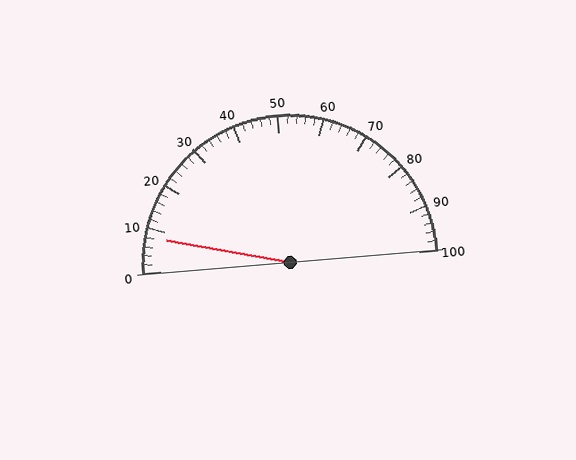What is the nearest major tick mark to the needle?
The nearest major tick mark is 10.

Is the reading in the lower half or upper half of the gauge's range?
The reading is in the lower half of the range (0 to 100).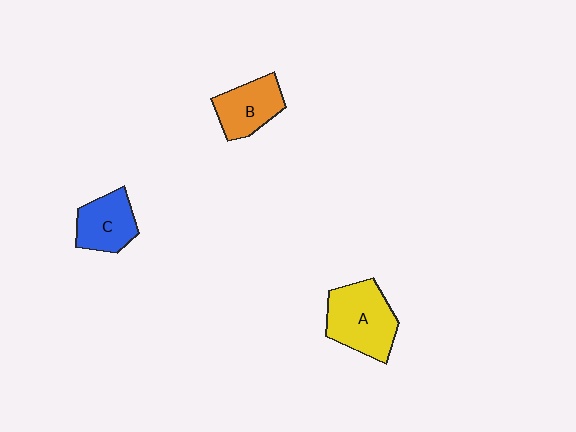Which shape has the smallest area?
Shape C (blue).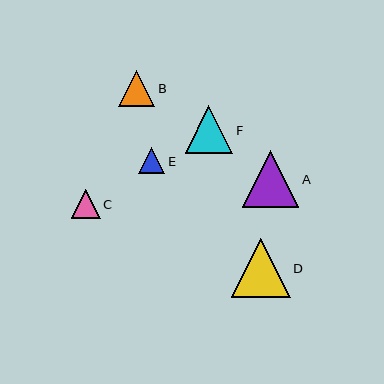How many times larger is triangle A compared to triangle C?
Triangle A is approximately 2.0 times the size of triangle C.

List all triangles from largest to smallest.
From largest to smallest: D, A, F, B, C, E.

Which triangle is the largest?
Triangle D is the largest with a size of approximately 59 pixels.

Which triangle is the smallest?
Triangle E is the smallest with a size of approximately 26 pixels.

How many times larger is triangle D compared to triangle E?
Triangle D is approximately 2.2 times the size of triangle E.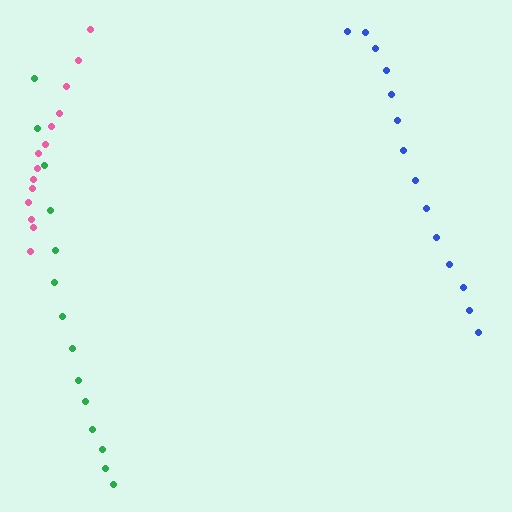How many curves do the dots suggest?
There are 3 distinct paths.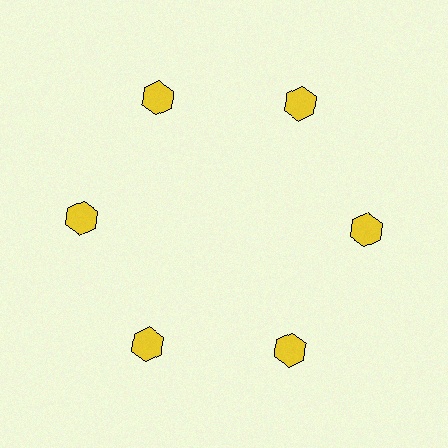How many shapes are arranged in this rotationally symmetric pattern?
There are 6 shapes, arranged in 6 groups of 1.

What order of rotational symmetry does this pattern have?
This pattern has 6-fold rotational symmetry.